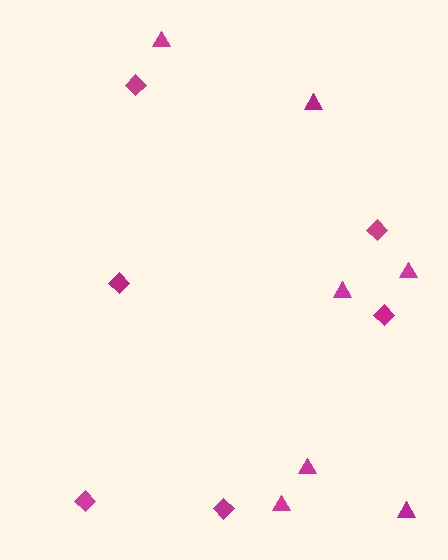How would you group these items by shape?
There are 2 groups: one group of triangles (7) and one group of diamonds (6).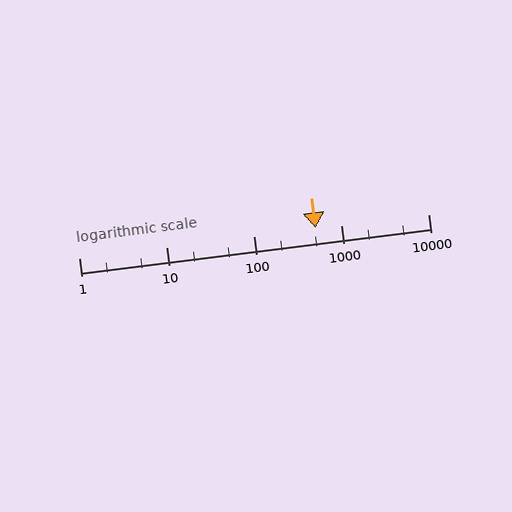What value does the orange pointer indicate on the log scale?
The pointer indicates approximately 510.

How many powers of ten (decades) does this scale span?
The scale spans 4 decades, from 1 to 10000.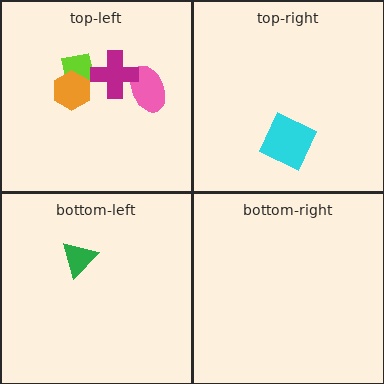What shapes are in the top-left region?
The lime square, the orange hexagon, the pink ellipse, the magenta cross.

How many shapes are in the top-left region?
4.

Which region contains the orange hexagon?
The top-left region.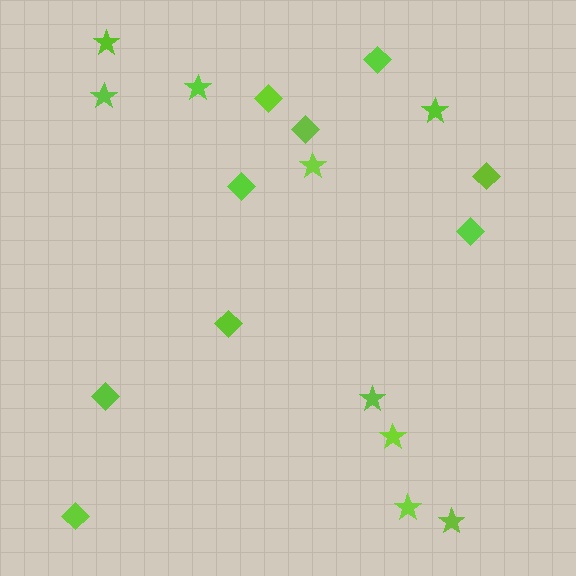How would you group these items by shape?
There are 2 groups: one group of stars (9) and one group of diamonds (9).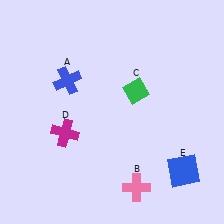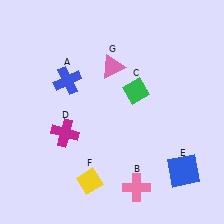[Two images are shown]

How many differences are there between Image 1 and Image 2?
There are 2 differences between the two images.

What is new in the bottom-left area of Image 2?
A yellow diamond (F) was added in the bottom-left area of Image 2.